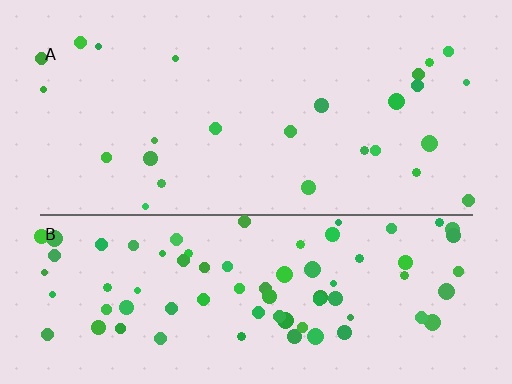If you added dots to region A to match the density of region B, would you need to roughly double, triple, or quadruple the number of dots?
Approximately triple.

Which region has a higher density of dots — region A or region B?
B (the bottom).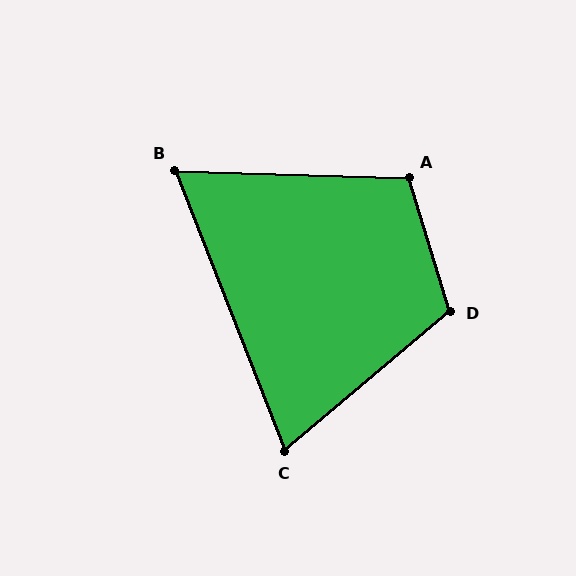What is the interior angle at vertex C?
Approximately 71 degrees (acute).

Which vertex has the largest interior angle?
D, at approximately 113 degrees.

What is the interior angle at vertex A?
Approximately 109 degrees (obtuse).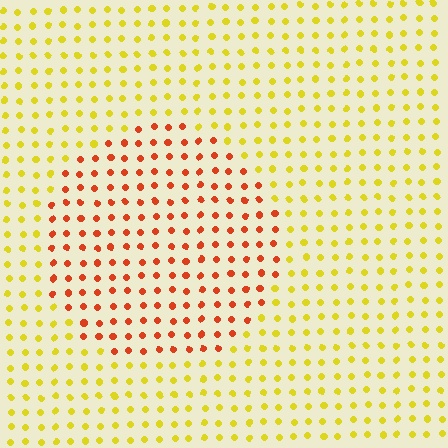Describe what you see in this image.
The image is filled with small yellow elements in a uniform arrangement. A circle-shaped region is visible where the elements are tinted to a slightly different hue, forming a subtle color boundary.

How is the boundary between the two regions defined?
The boundary is defined purely by a slight shift in hue (about 48 degrees). Spacing, size, and orientation are identical on both sides.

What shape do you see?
I see a circle.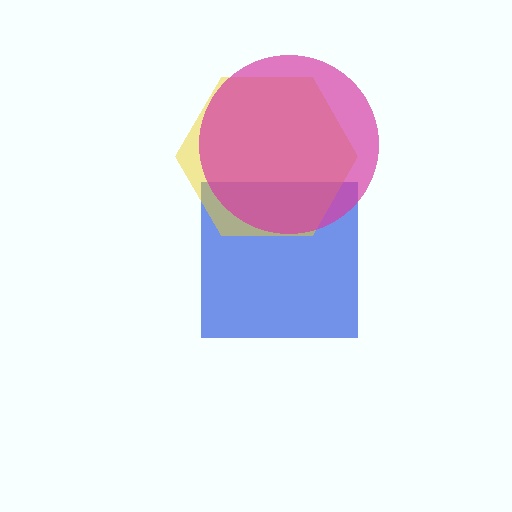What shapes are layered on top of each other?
The layered shapes are: a blue square, a yellow hexagon, a magenta circle.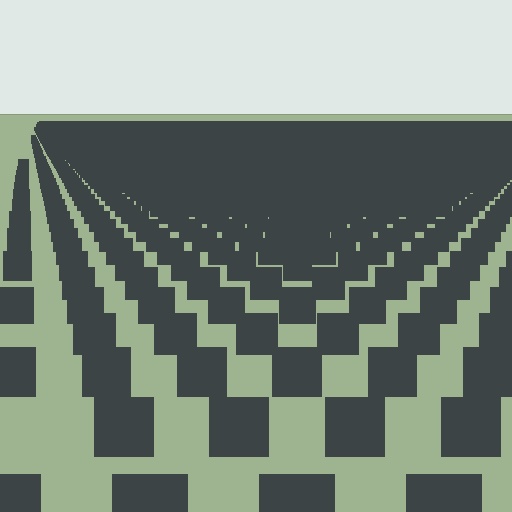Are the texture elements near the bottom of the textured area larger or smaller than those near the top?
Larger. Near the bottom, elements are closer to the viewer and appear at a bigger on-screen size.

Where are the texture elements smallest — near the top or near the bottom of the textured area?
Near the top.